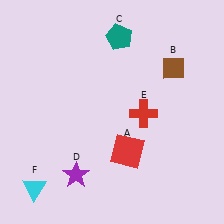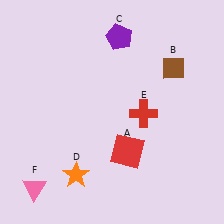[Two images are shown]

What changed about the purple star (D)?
In Image 1, D is purple. In Image 2, it changed to orange.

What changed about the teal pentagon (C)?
In Image 1, C is teal. In Image 2, it changed to purple.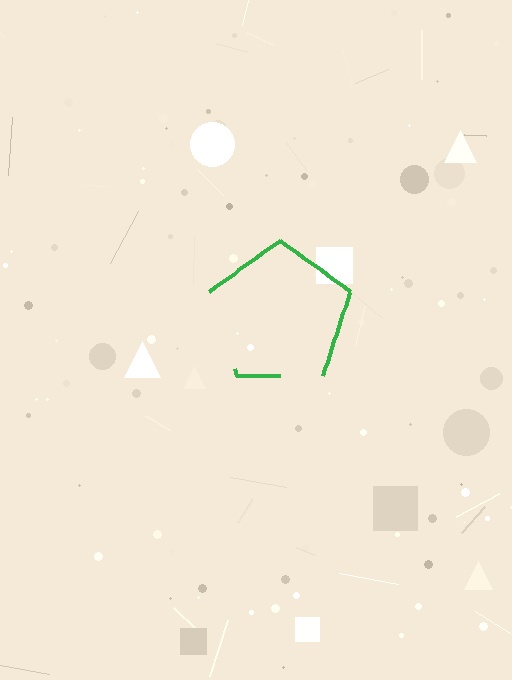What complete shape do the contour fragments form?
The contour fragments form a pentagon.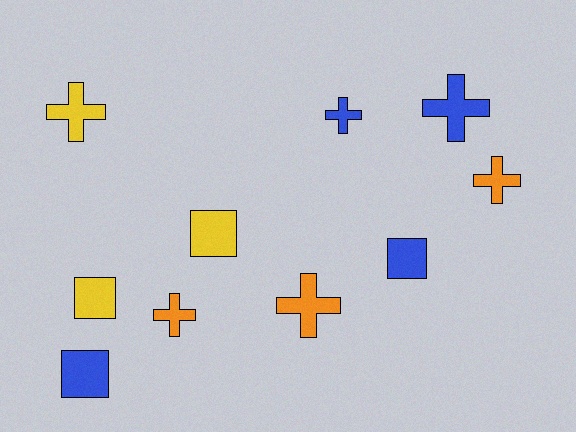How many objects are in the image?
There are 10 objects.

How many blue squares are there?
There are 2 blue squares.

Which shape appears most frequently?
Cross, with 6 objects.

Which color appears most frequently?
Blue, with 4 objects.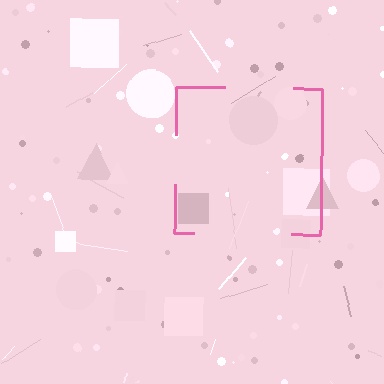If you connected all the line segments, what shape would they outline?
They would outline a square.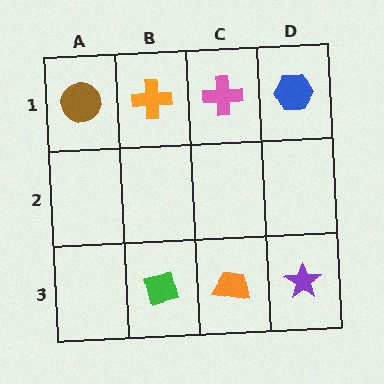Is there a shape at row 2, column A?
No, that cell is empty.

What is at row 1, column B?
An orange cross.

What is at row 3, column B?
A green square.